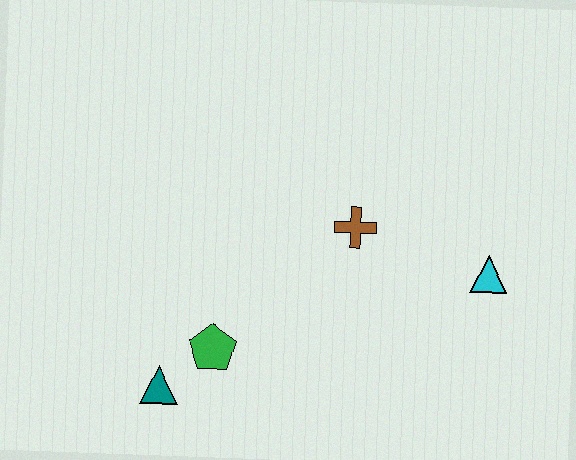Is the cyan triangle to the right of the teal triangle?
Yes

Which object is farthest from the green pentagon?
The cyan triangle is farthest from the green pentagon.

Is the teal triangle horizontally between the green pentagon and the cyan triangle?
No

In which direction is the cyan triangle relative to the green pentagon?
The cyan triangle is to the right of the green pentagon.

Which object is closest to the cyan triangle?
The brown cross is closest to the cyan triangle.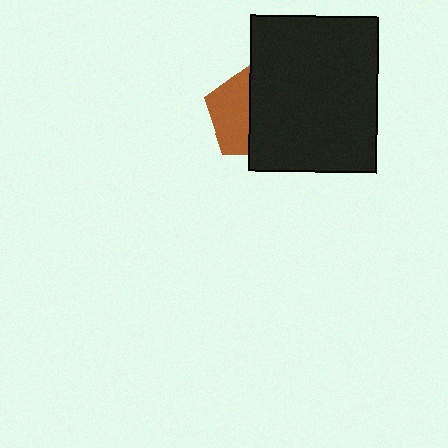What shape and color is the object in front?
The object in front is a black rectangle.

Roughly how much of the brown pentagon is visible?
About half of it is visible (roughly 45%).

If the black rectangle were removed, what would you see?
You would see the complete brown pentagon.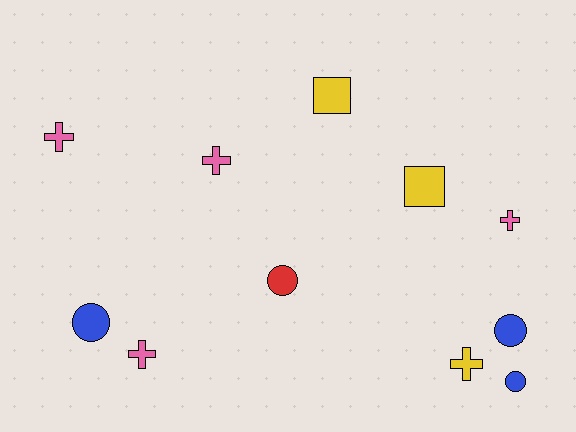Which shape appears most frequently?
Cross, with 5 objects.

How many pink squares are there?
There are no pink squares.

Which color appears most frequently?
Pink, with 4 objects.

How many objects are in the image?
There are 11 objects.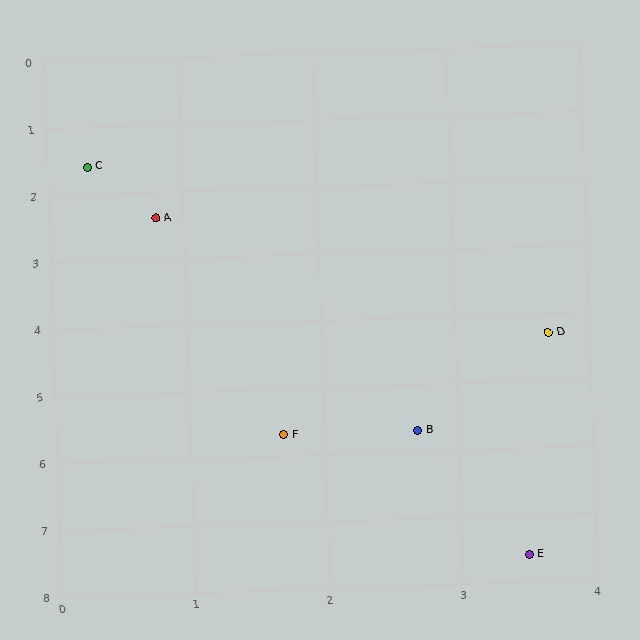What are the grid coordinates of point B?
Point B is at approximately (2.7, 5.7).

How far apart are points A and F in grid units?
Points A and F are about 3.4 grid units apart.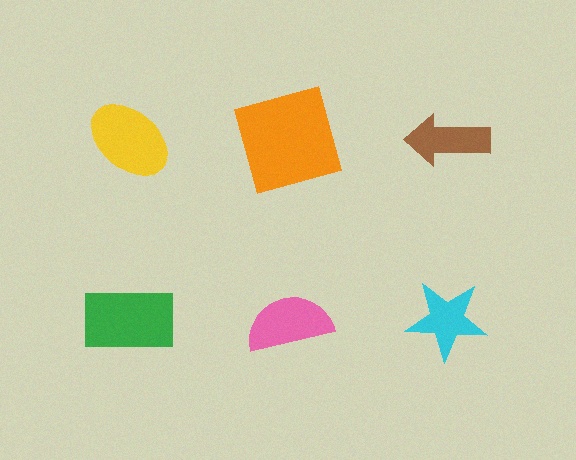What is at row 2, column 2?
A pink semicircle.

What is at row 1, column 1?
A yellow ellipse.